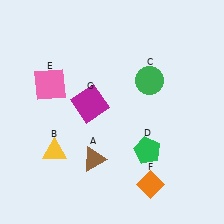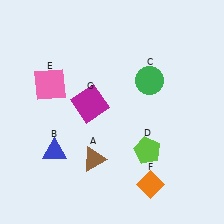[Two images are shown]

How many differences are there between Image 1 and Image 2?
There are 2 differences between the two images.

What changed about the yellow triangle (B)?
In Image 1, B is yellow. In Image 2, it changed to blue.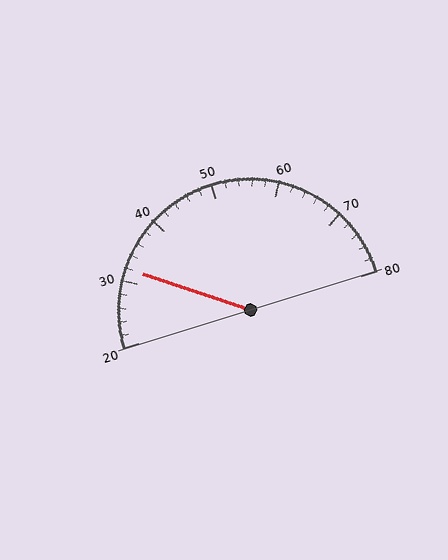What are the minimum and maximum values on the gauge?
The gauge ranges from 20 to 80.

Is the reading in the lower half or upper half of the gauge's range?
The reading is in the lower half of the range (20 to 80).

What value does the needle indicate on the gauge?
The needle indicates approximately 32.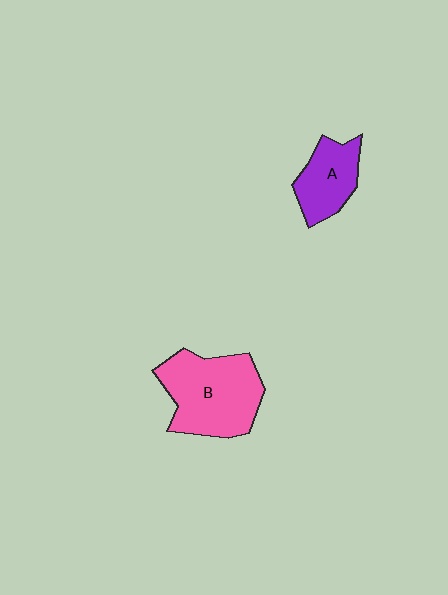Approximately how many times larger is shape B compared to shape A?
Approximately 1.8 times.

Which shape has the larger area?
Shape B (pink).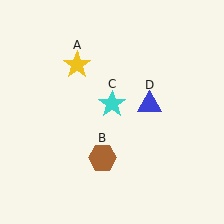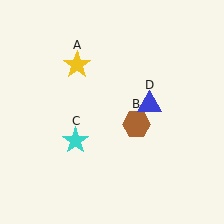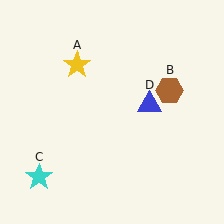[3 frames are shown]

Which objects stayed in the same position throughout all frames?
Yellow star (object A) and blue triangle (object D) remained stationary.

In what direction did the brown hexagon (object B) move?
The brown hexagon (object B) moved up and to the right.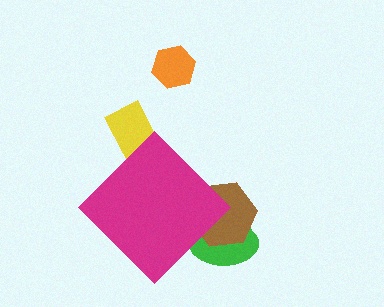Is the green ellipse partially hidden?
Yes, the green ellipse is partially hidden behind the magenta diamond.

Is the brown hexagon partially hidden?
Yes, the brown hexagon is partially hidden behind the magenta diamond.